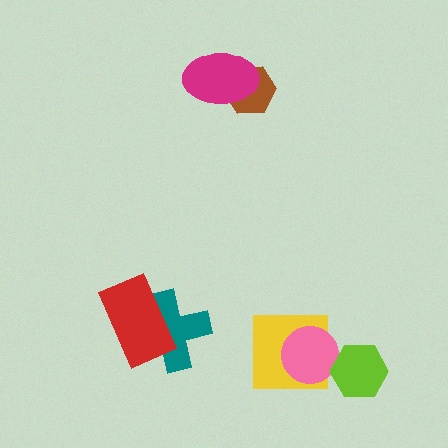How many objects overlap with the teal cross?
1 object overlaps with the teal cross.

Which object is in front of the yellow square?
The pink circle is in front of the yellow square.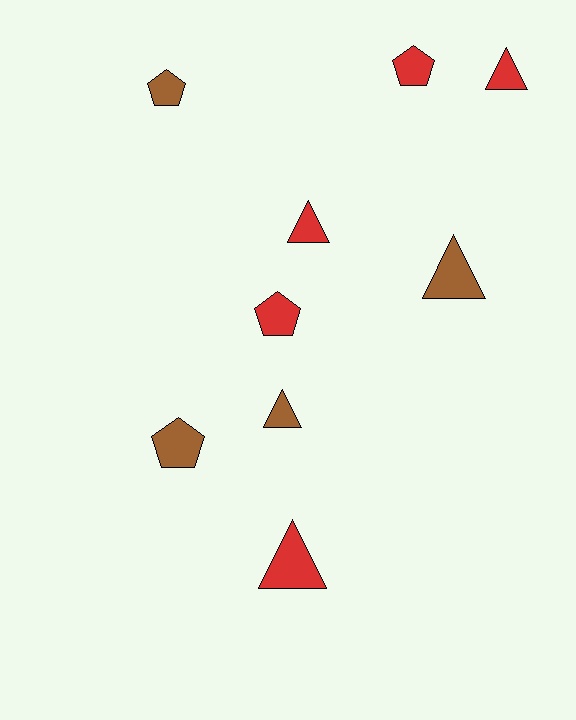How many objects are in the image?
There are 9 objects.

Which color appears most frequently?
Red, with 5 objects.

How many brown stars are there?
There are no brown stars.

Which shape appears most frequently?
Triangle, with 5 objects.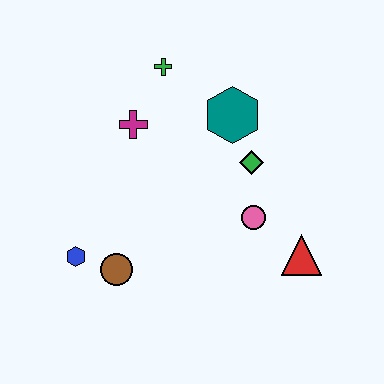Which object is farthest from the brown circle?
The green cross is farthest from the brown circle.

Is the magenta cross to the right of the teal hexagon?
No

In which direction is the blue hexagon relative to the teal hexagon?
The blue hexagon is to the left of the teal hexagon.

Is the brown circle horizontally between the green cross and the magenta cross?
No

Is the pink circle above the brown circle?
Yes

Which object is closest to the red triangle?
The pink circle is closest to the red triangle.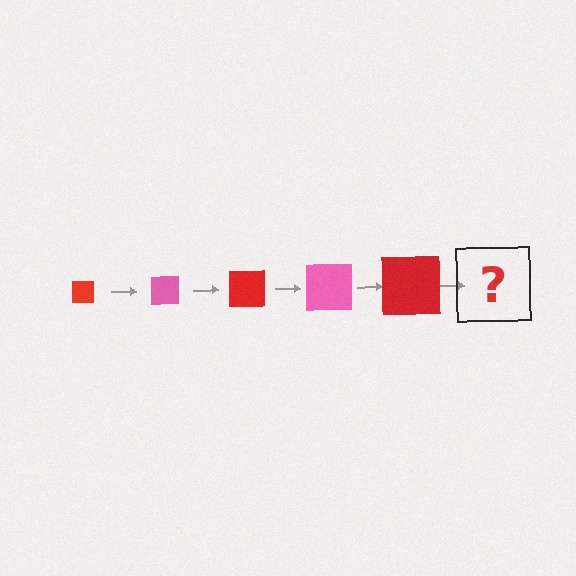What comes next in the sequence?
The next element should be a pink square, larger than the previous one.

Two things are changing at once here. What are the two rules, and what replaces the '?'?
The two rules are that the square grows larger each step and the color cycles through red and pink. The '?' should be a pink square, larger than the previous one.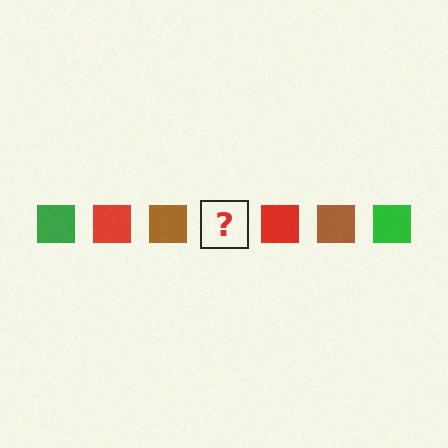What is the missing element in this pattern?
The missing element is a green square.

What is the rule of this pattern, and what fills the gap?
The rule is that the pattern cycles through green, red, brown squares. The gap should be filled with a green square.